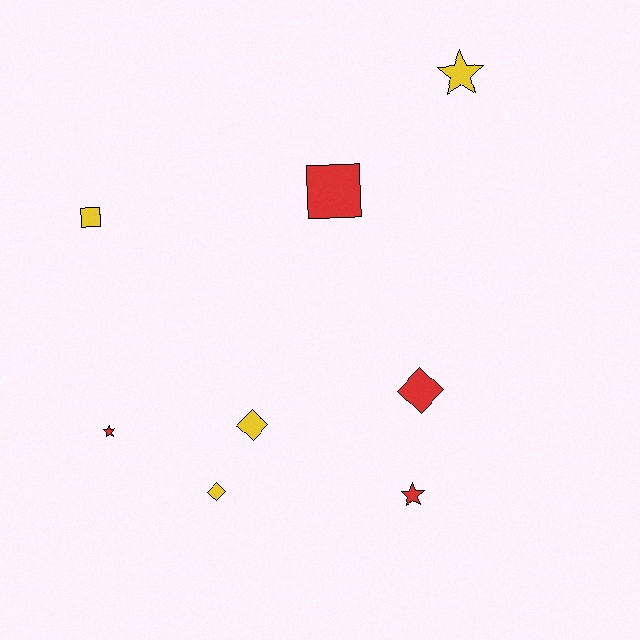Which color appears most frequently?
Yellow, with 4 objects.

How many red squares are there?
There is 1 red square.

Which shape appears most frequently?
Star, with 3 objects.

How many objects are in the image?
There are 8 objects.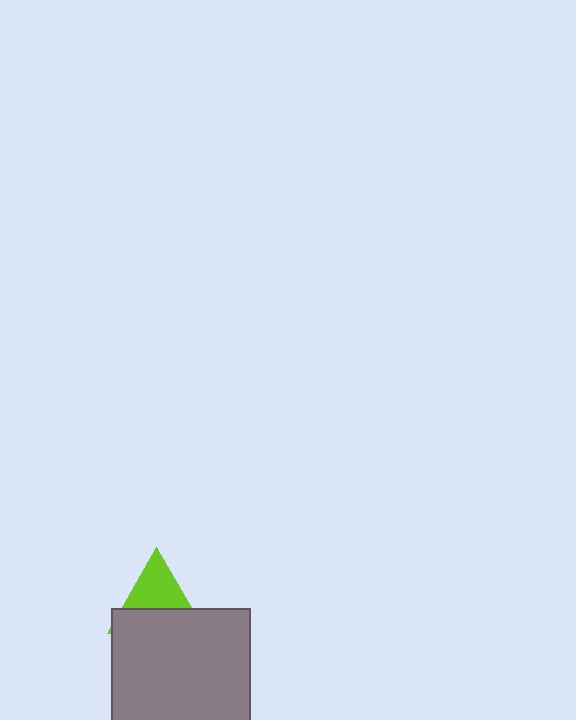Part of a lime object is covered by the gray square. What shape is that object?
It is a triangle.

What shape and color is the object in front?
The object in front is a gray square.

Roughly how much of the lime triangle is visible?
About half of it is visible (roughly 50%).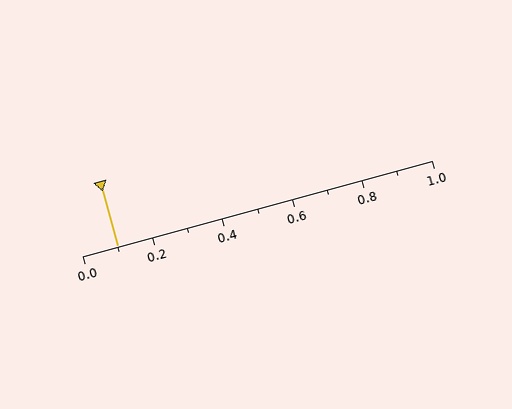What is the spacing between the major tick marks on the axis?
The major ticks are spaced 0.2 apart.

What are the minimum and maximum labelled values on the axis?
The axis runs from 0.0 to 1.0.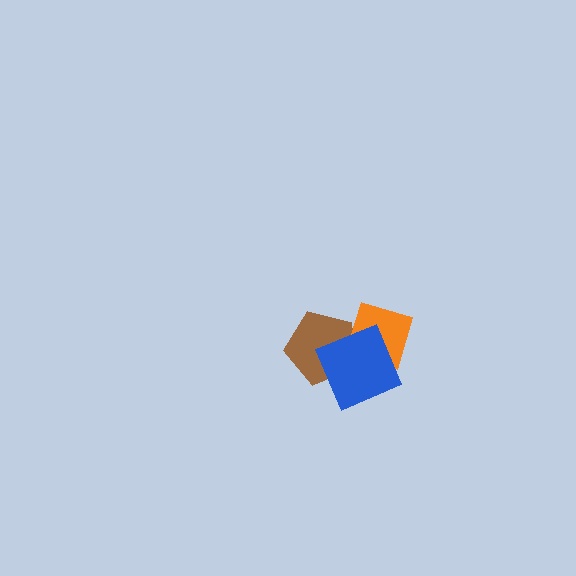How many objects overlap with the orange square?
2 objects overlap with the orange square.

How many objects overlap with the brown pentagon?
2 objects overlap with the brown pentagon.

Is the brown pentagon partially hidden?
Yes, it is partially covered by another shape.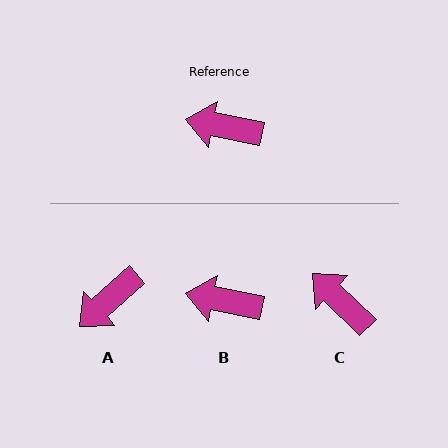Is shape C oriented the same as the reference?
No, it is off by about 33 degrees.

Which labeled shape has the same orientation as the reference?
B.